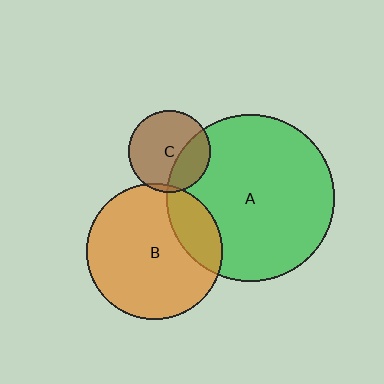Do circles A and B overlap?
Yes.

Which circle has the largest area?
Circle A (green).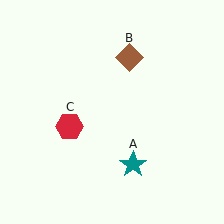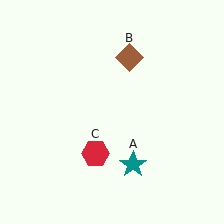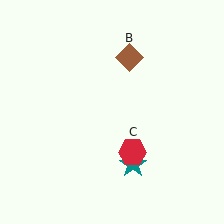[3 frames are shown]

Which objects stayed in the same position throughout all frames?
Teal star (object A) and brown diamond (object B) remained stationary.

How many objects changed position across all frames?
1 object changed position: red hexagon (object C).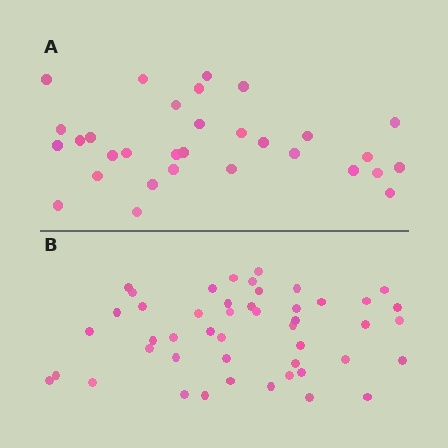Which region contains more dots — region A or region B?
Region B (the bottom region) has more dots.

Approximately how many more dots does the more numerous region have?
Region B has approximately 15 more dots than region A.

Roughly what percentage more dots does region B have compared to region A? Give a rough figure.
About 50% more.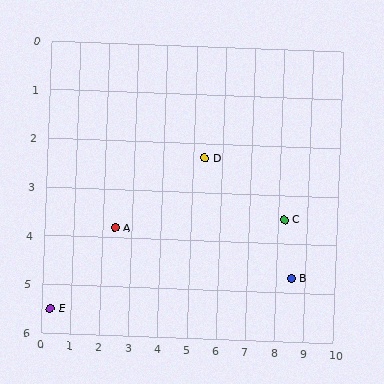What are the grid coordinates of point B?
Point B is at approximately (8.5, 4.7).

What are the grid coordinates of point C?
Point C is at approximately (8.2, 3.5).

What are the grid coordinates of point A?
Point A is at approximately (2.4, 3.8).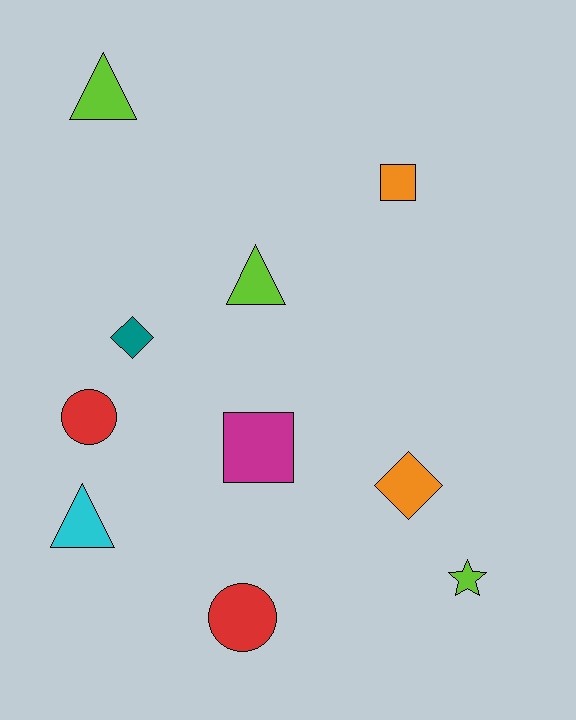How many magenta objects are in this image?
There is 1 magenta object.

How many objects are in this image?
There are 10 objects.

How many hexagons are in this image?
There are no hexagons.